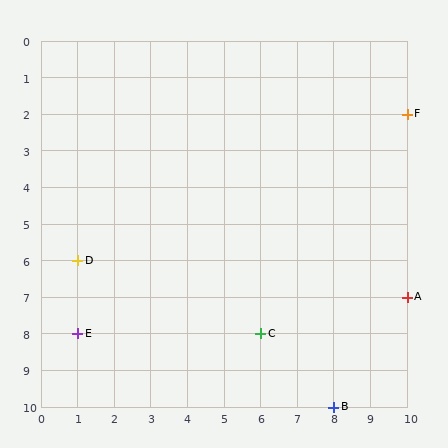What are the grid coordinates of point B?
Point B is at grid coordinates (8, 10).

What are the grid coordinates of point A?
Point A is at grid coordinates (10, 7).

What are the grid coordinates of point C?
Point C is at grid coordinates (6, 8).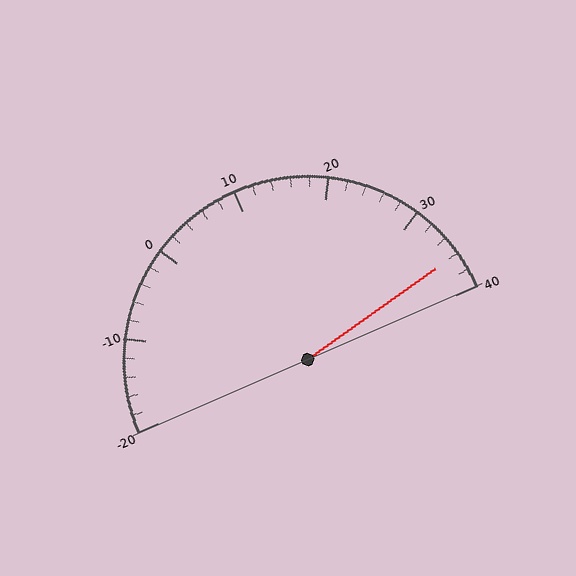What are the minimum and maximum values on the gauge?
The gauge ranges from -20 to 40.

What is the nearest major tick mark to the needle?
The nearest major tick mark is 40.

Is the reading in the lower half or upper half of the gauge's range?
The reading is in the upper half of the range (-20 to 40).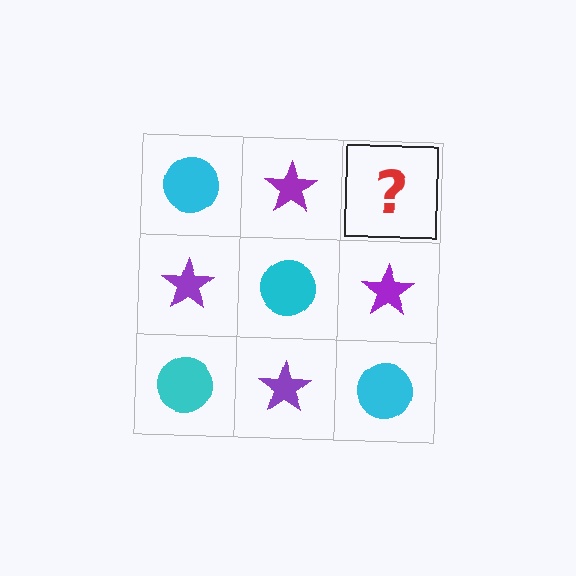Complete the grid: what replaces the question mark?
The question mark should be replaced with a cyan circle.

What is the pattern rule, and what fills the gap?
The rule is that it alternates cyan circle and purple star in a checkerboard pattern. The gap should be filled with a cyan circle.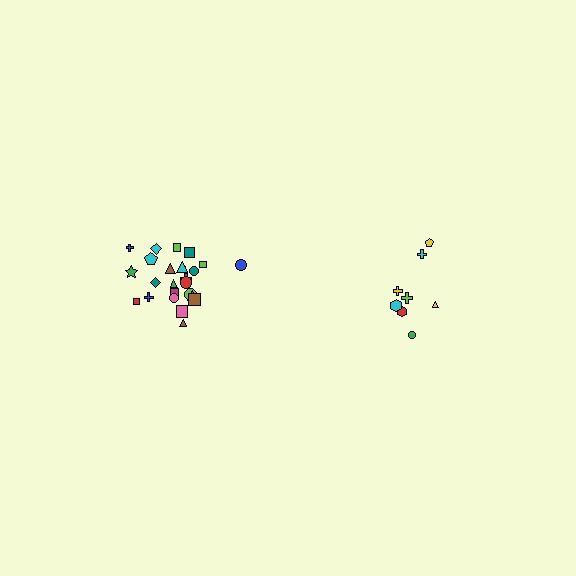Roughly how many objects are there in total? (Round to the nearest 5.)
Roughly 35 objects in total.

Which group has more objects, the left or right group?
The left group.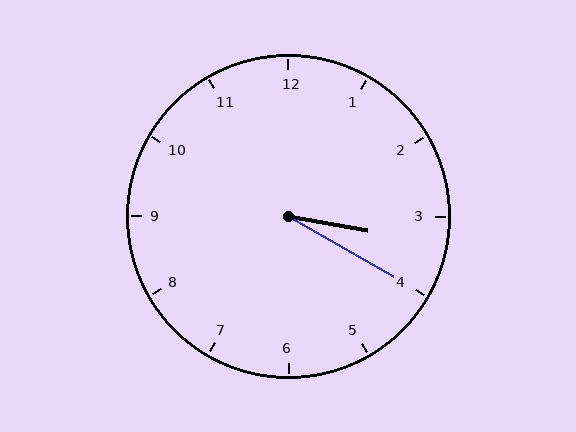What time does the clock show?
3:20.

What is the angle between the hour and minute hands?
Approximately 20 degrees.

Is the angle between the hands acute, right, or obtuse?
It is acute.